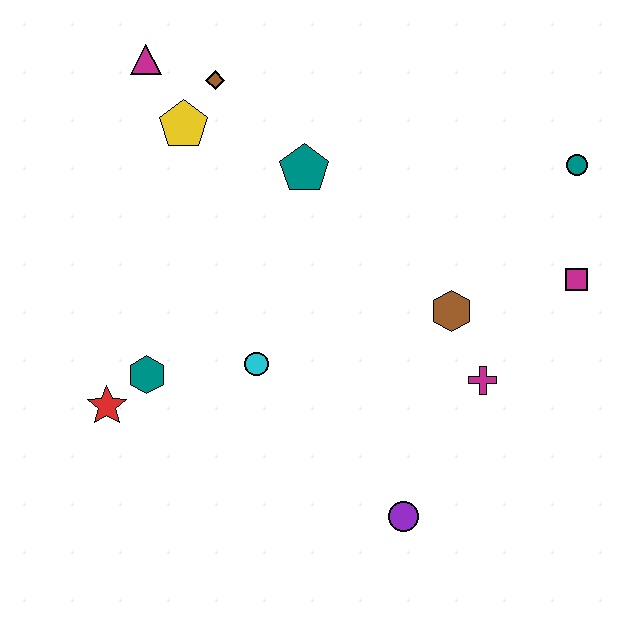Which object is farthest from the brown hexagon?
The magenta triangle is farthest from the brown hexagon.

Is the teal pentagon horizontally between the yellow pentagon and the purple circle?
Yes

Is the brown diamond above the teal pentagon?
Yes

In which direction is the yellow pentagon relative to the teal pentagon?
The yellow pentagon is to the left of the teal pentagon.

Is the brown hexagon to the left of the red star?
No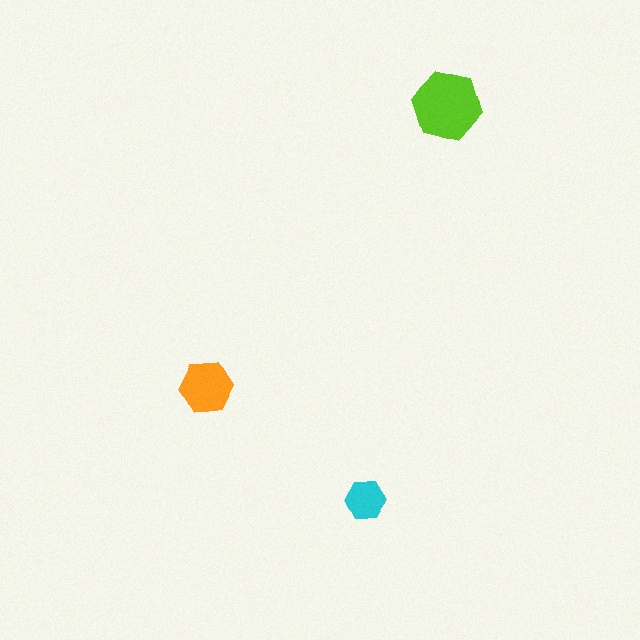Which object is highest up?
The lime hexagon is topmost.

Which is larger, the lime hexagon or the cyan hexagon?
The lime one.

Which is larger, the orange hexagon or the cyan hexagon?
The orange one.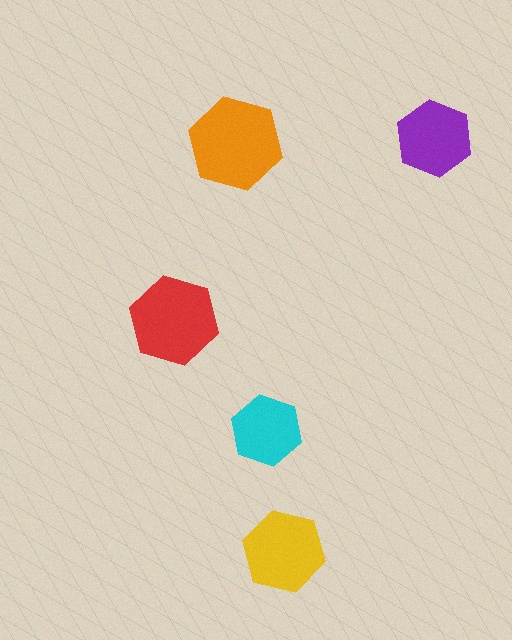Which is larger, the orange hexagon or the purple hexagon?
The orange one.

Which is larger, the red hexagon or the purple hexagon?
The red one.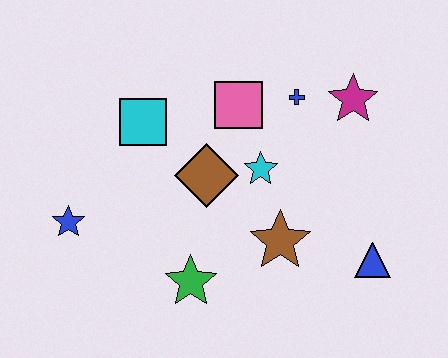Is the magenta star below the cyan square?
No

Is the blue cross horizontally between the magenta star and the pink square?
Yes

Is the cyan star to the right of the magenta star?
No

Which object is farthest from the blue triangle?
The blue star is farthest from the blue triangle.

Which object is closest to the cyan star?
The brown diamond is closest to the cyan star.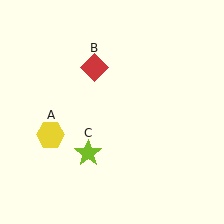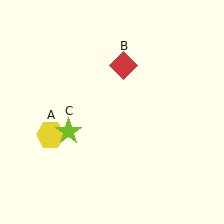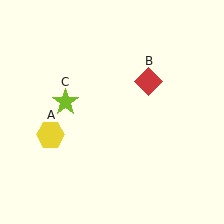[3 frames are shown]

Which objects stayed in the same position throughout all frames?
Yellow hexagon (object A) remained stationary.